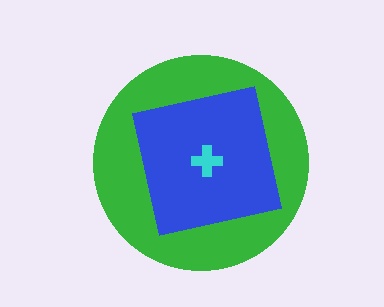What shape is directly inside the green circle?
The blue square.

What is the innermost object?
The cyan cross.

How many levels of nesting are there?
3.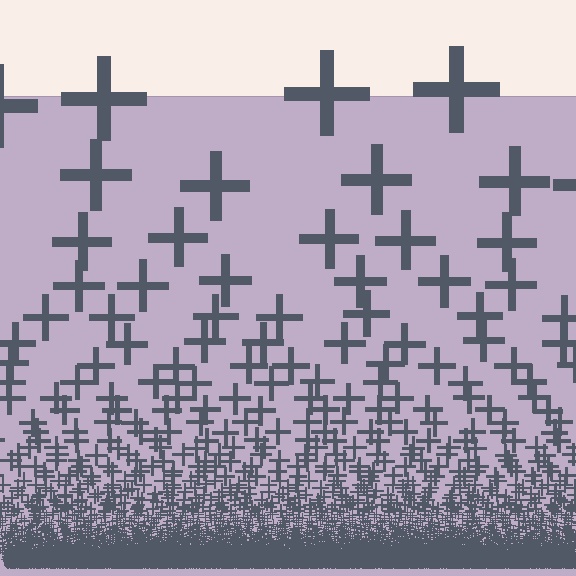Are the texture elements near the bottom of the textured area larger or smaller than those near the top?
Smaller. The gradient is inverted — elements near the bottom are smaller and denser.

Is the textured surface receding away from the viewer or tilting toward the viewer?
The surface appears to tilt toward the viewer. Texture elements get larger and sparser toward the top.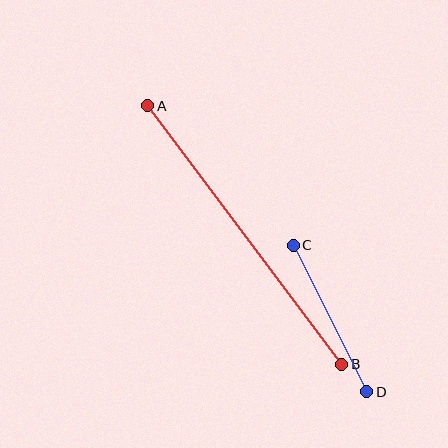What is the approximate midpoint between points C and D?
The midpoint is at approximately (330, 319) pixels.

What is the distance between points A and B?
The distance is approximately 323 pixels.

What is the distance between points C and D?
The distance is approximately 164 pixels.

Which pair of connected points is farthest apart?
Points A and B are farthest apart.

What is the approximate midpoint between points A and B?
The midpoint is at approximately (245, 235) pixels.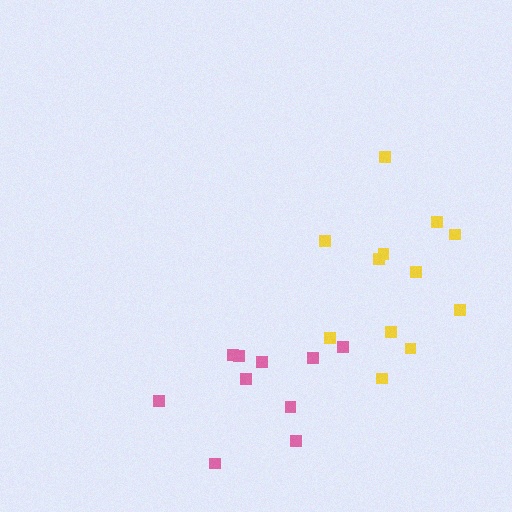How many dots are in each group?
Group 1: 10 dots, Group 2: 12 dots (22 total).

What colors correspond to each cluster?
The clusters are colored: pink, yellow.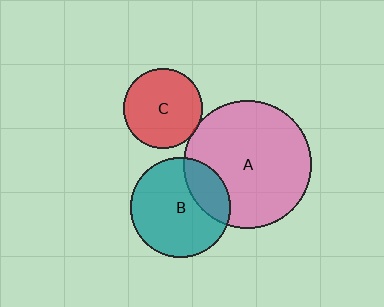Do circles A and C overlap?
Yes.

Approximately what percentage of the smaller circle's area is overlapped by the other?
Approximately 5%.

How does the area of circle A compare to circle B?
Approximately 1.7 times.